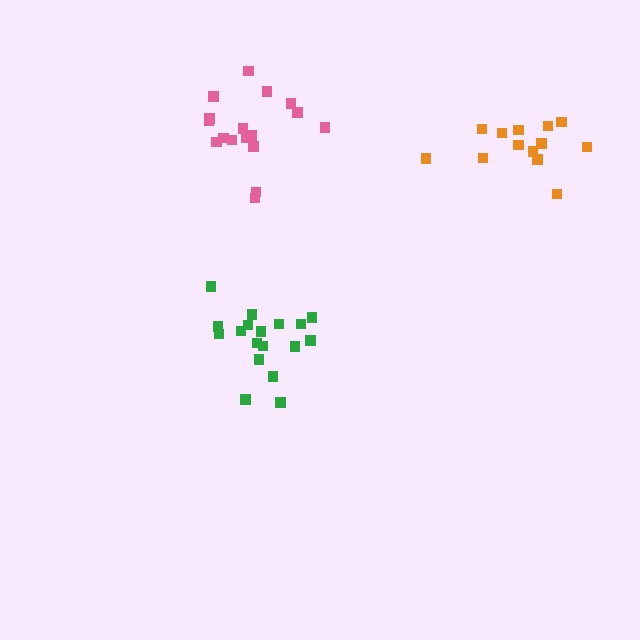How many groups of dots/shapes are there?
There are 3 groups.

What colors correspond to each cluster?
The clusters are colored: green, orange, pink.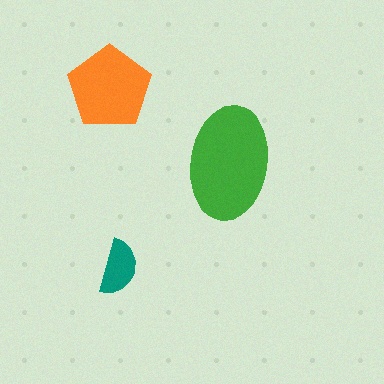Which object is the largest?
The green ellipse.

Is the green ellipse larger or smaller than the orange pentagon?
Larger.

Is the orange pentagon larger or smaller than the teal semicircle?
Larger.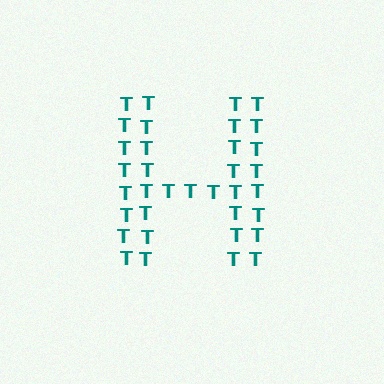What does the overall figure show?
The overall figure shows the letter H.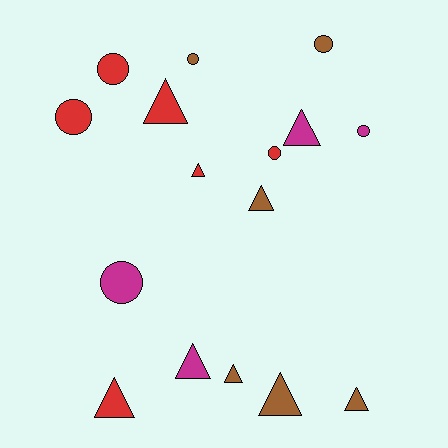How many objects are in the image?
There are 16 objects.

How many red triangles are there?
There are 3 red triangles.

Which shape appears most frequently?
Triangle, with 9 objects.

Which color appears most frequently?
Red, with 6 objects.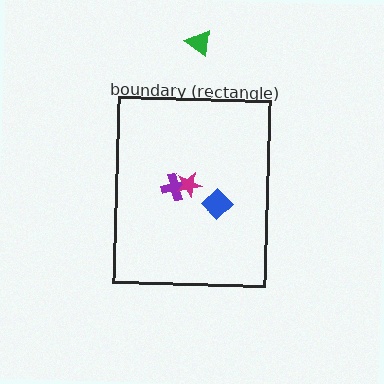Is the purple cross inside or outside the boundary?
Inside.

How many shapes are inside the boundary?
3 inside, 1 outside.